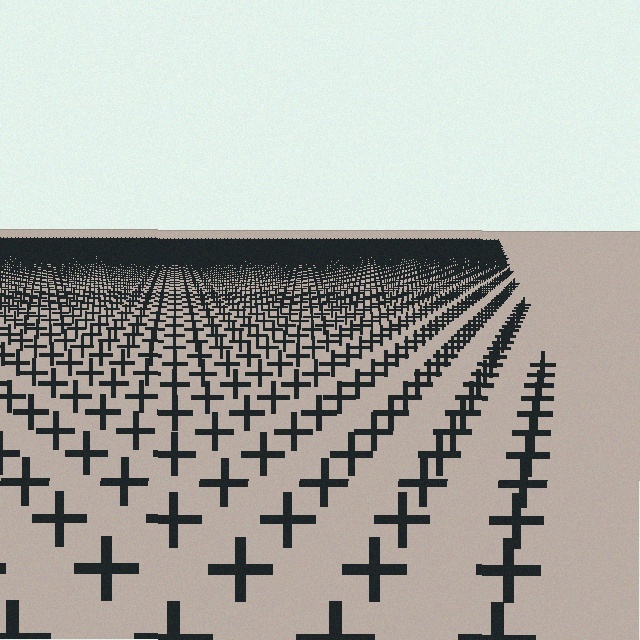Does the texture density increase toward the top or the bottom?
Density increases toward the top.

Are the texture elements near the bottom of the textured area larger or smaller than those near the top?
Larger. Near the bottom, elements are closer to the viewer and appear at a bigger on-screen size.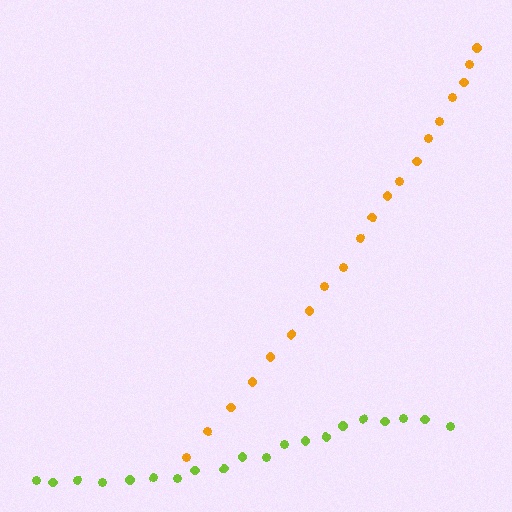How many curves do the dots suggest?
There are 2 distinct paths.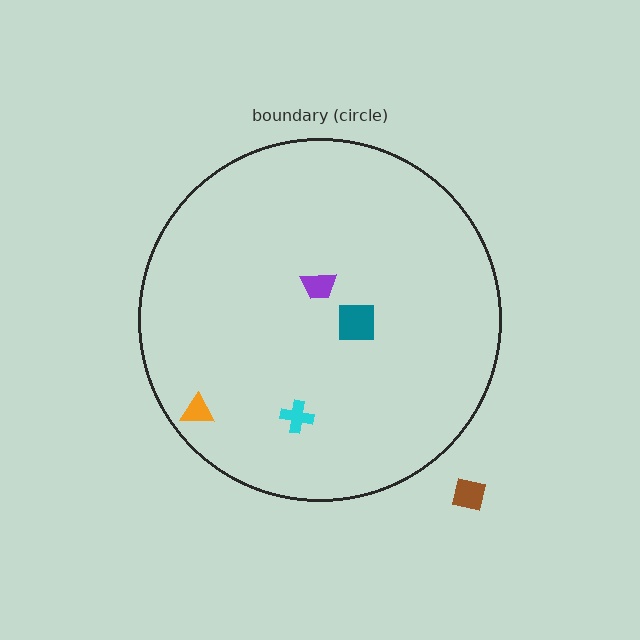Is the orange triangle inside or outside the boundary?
Inside.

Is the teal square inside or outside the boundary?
Inside.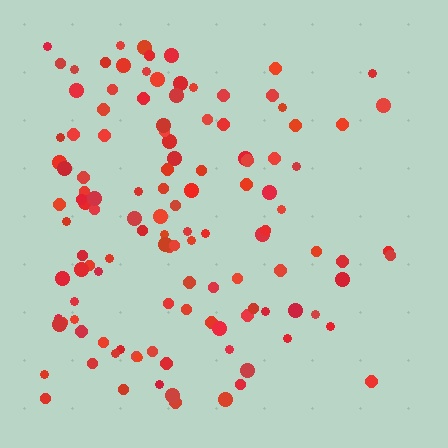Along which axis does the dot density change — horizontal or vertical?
Horizontal.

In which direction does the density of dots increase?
From right to left, with the left side densest.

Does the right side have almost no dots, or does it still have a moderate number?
Still a moderate number, just noticeably fewer than the left.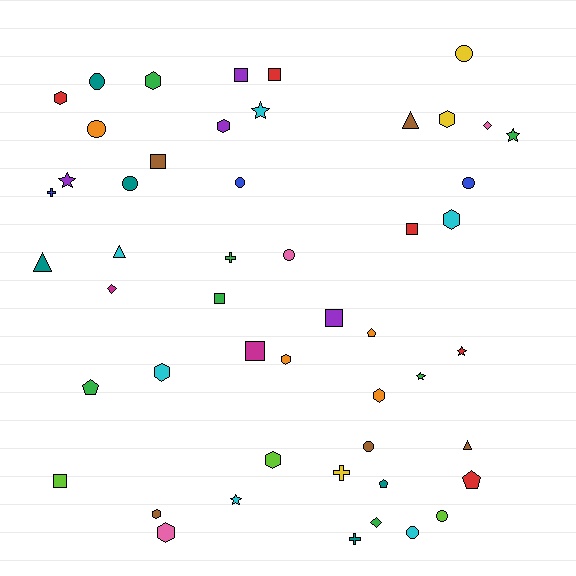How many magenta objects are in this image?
There are 2 magenta objects.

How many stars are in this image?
There are 6 stars.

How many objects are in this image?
There are 50 objects.